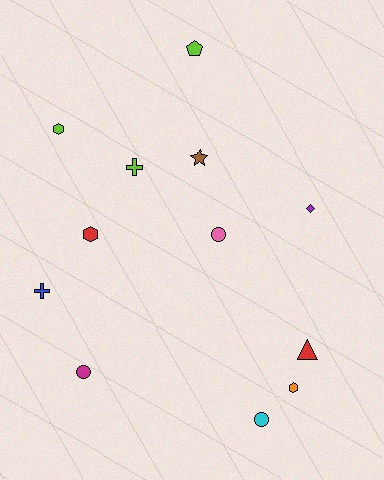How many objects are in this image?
There are 12 objects.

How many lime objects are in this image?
There are 3 lime objects.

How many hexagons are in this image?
There are 3 hexagons.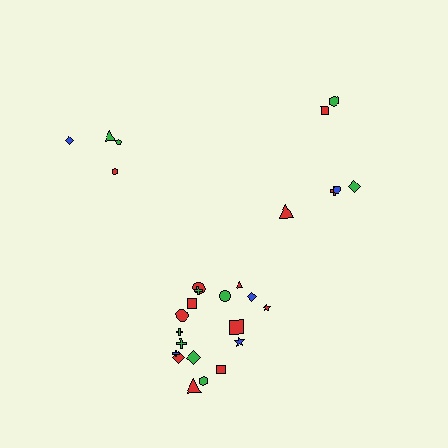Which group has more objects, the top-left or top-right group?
The top-right group.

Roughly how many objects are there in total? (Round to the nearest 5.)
Roughly 30 objects in total.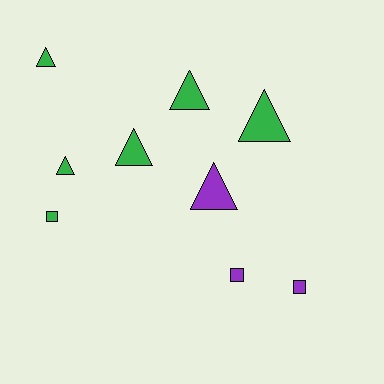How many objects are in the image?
There are 9 objects.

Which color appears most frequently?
Green, with 6 objects.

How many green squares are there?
There is 1 green square.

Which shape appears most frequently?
Triangle, with 6 objects.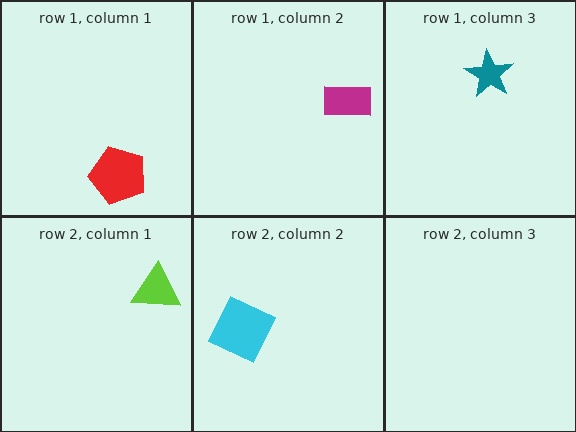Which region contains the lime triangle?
The row 2, column 1 region.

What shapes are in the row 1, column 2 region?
The magenta rectangle.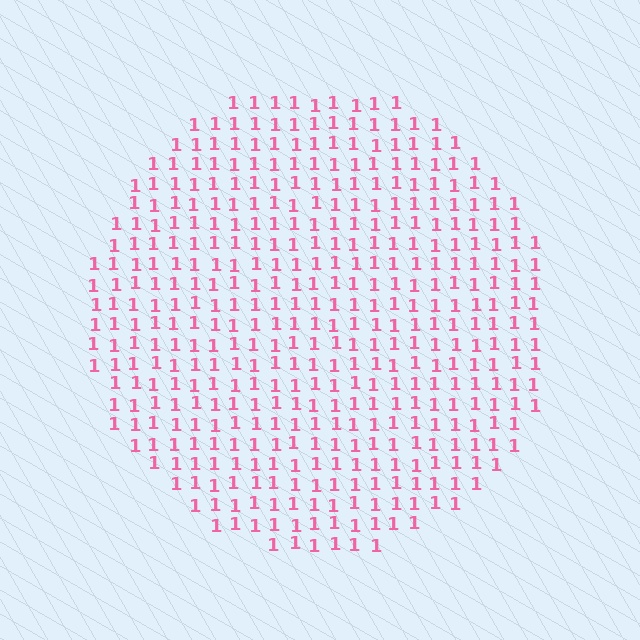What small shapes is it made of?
It is made of small digit 1's.